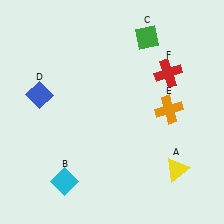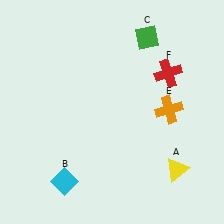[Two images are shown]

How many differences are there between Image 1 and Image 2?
There is 1 difference between the two images.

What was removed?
The blue diamond (D) was removed in Image 2.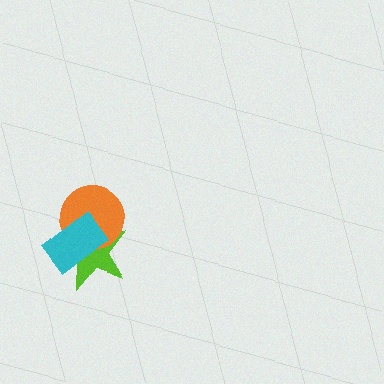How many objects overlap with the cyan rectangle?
2 objects overlap with the cyan rectangle.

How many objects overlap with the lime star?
2 objects overlap with the lime star.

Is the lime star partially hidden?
Yes, it is partially covered by another shape.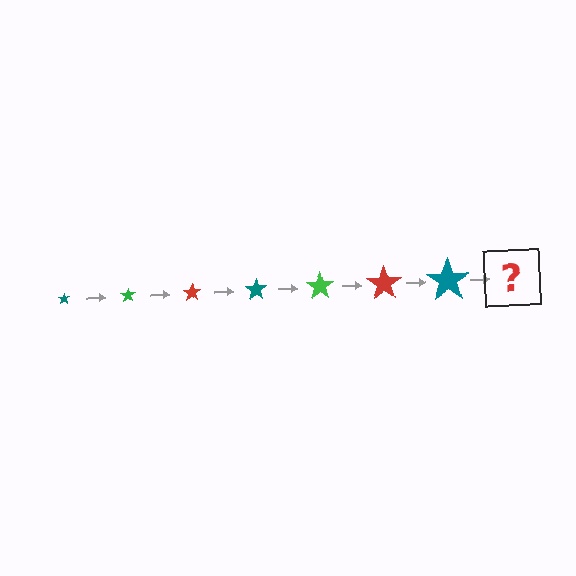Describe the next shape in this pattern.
It should be a green star, larger than the previous one.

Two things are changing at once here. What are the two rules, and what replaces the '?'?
The two rules are that the star grows larger each step and the color cycles through teal, green, and red. The '?' should be a green star, larger than the previous one.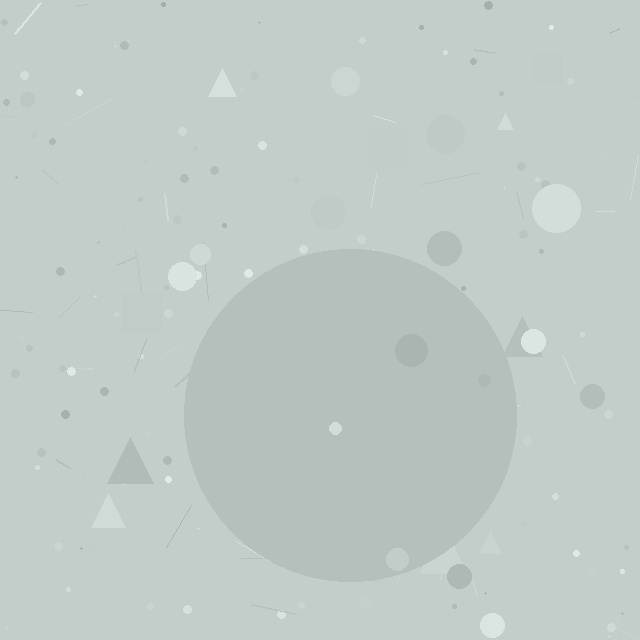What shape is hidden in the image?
A circle is hidden in the image.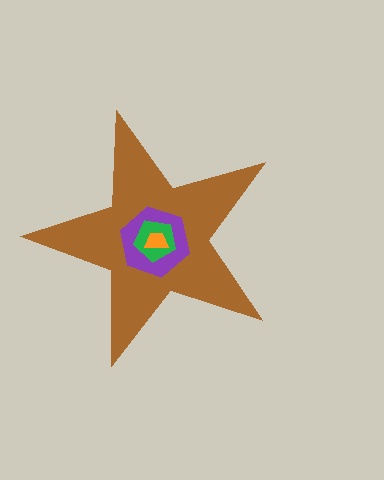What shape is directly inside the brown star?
The purple hexagon.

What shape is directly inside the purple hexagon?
The green pentagon.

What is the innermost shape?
The orange trapezoid.